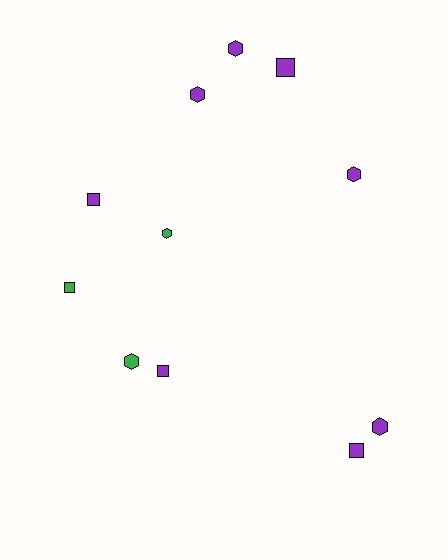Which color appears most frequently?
Purple, with 8 objects.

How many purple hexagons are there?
There are 4 purple hexagons.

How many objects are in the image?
There are 11 objects.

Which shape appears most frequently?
Hexagon, with 6 objects.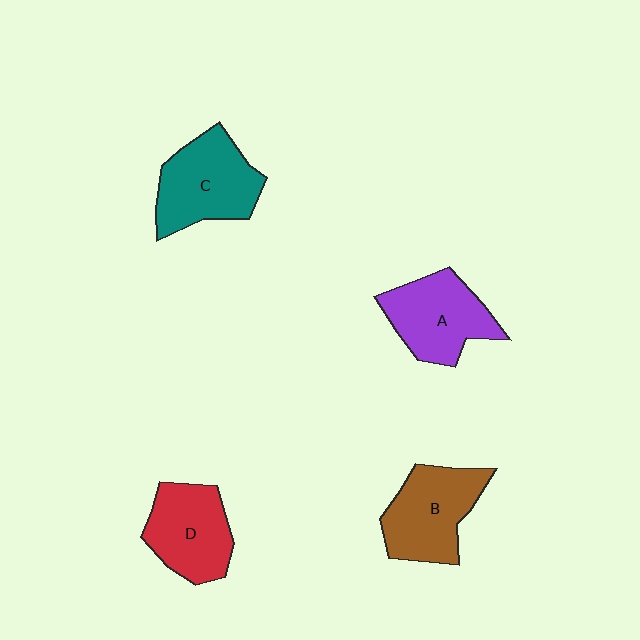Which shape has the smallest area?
Shape D (red).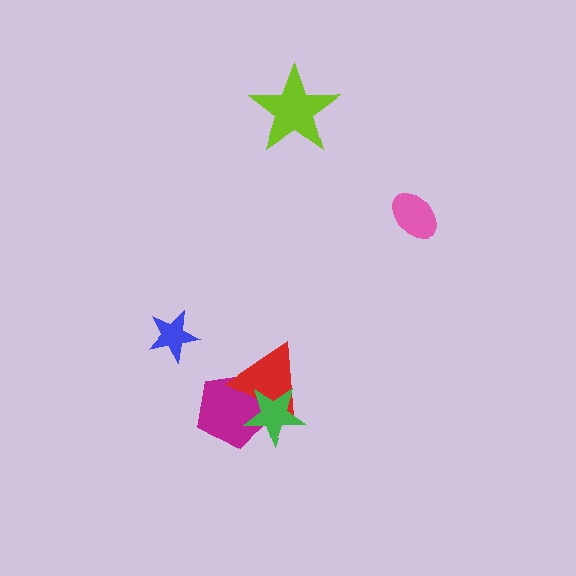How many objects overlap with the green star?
2 objects overlap with the green star.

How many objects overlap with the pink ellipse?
0 objects overlap with the pink ellipse.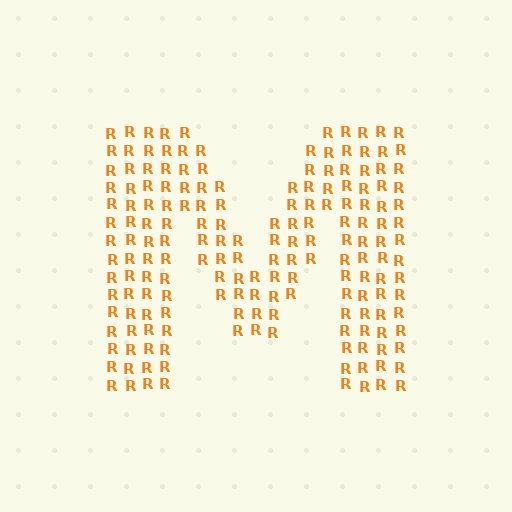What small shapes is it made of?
It is made of small letter R's.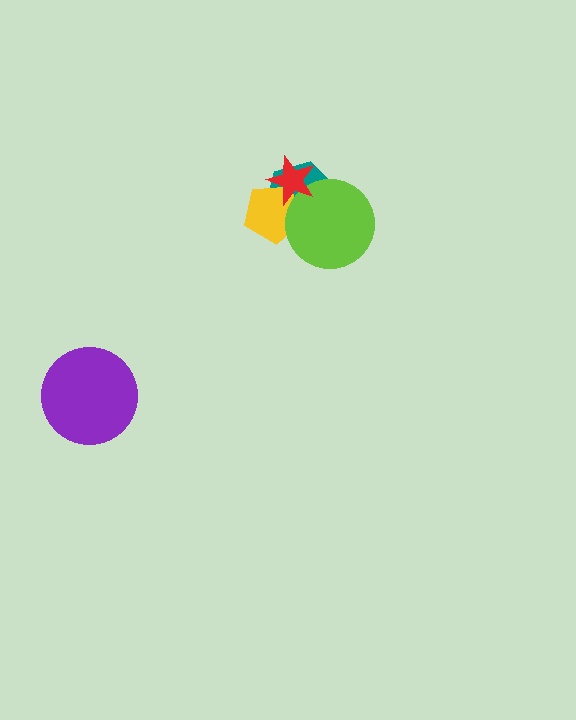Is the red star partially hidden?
No, no other shape covers it.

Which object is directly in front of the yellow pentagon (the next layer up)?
The lime circle is directly in front of the yellow pentagon.